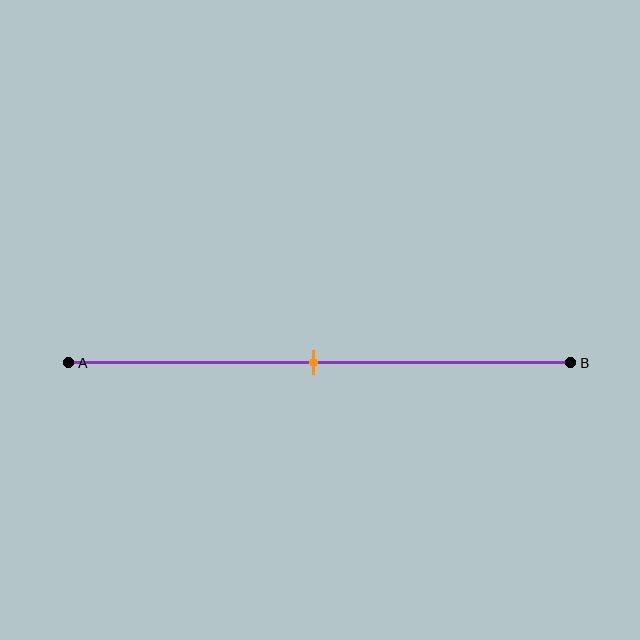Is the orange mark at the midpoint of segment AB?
Yes, the mark is approximately at the midpoint.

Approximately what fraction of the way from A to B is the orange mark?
The orange mark is approximately 50% of the way from A to B.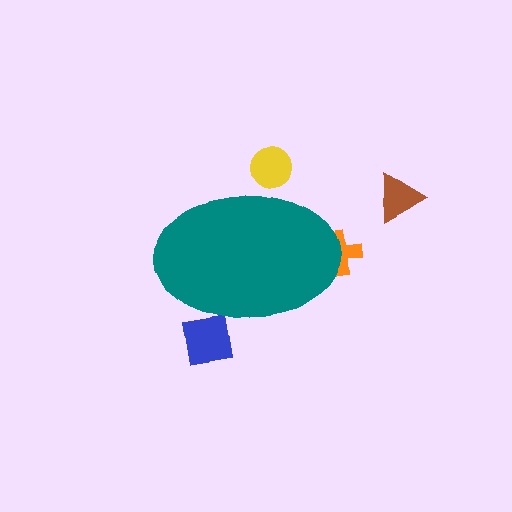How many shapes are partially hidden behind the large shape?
3 shapes are partially hidden.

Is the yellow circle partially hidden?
Yes, the yellow circle is partially hidden behind the teal ellipse.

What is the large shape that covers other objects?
A teal ellipse.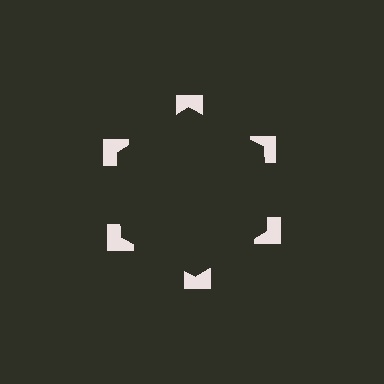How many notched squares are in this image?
There are 6 — one at each vertex of the illusory hexagon.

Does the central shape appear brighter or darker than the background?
It typically appears slightly darker than the background, even though no actual brightness change is drawn.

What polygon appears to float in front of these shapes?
An illusory hexagon — its edges are inferred from the aligned wedge cuts in the notched squares, not physically drawn.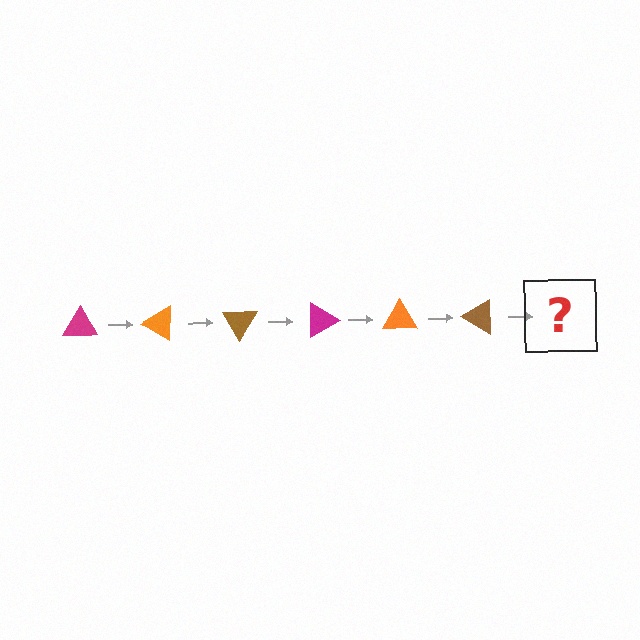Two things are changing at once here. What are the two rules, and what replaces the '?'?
The two rules are that it rotates 30 degrees each step and the color cycles through magenta, orange, and brown. The '?' should be a magenta triangle, rotated 180 degrees from the start.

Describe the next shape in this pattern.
It should be a magenta triangle, rotated 180 degrees from the start.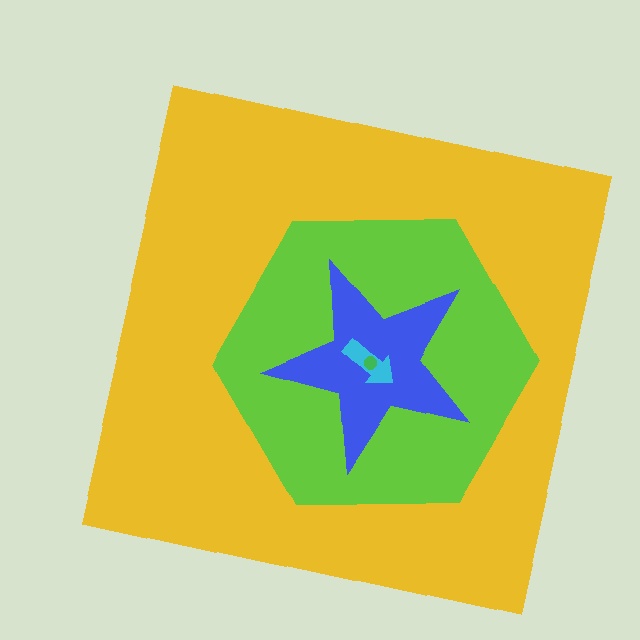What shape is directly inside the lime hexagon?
The blue star.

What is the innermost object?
The green circle.